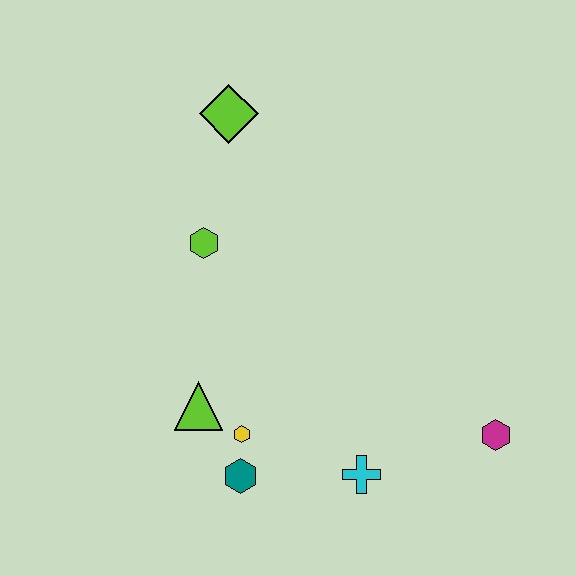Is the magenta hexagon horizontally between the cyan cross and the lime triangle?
No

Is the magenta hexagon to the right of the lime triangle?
Yes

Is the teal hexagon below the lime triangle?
Yes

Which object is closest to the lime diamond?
The lime hexagon is closest to the lime diamond.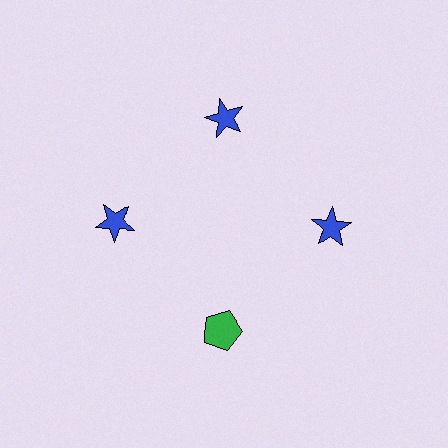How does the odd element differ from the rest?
It differs in both color (green instead of blue) and shape (pentagon instead of star).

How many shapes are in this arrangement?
There are 4 shapes arranged in a ring pattern.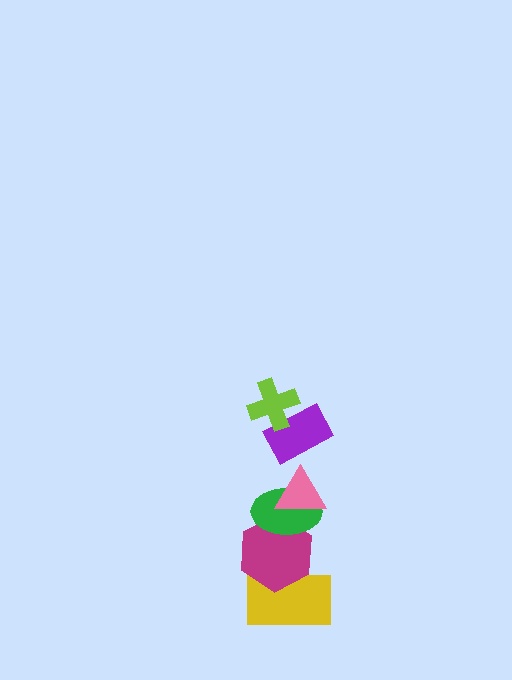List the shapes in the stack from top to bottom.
From top to bottom: the lime cross, the purple rectangle, the pink triangle, the green ellipse, the magenta hexagon, the yellow rectangle.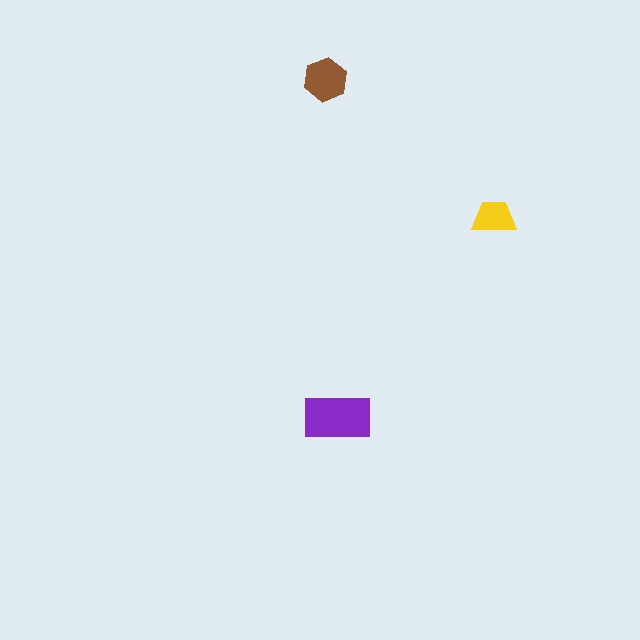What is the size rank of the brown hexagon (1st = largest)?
2nd.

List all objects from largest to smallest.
The purple rectangle, the brown hexagon, the yellow trapezoid.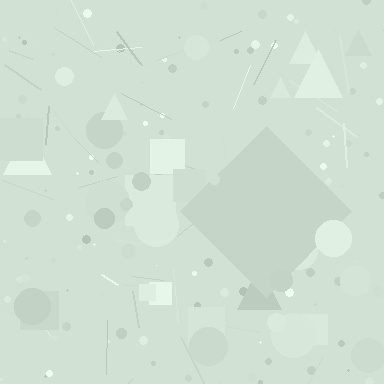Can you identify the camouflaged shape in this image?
The camouflaged shape is a diamond.